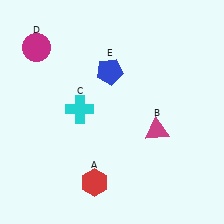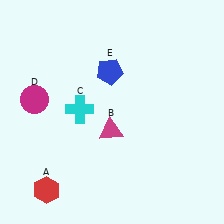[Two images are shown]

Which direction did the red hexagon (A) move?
The red hexagon (A) moved left.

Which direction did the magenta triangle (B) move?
The magenta triangle (B) moved left.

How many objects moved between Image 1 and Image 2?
3 objects moved between the two images.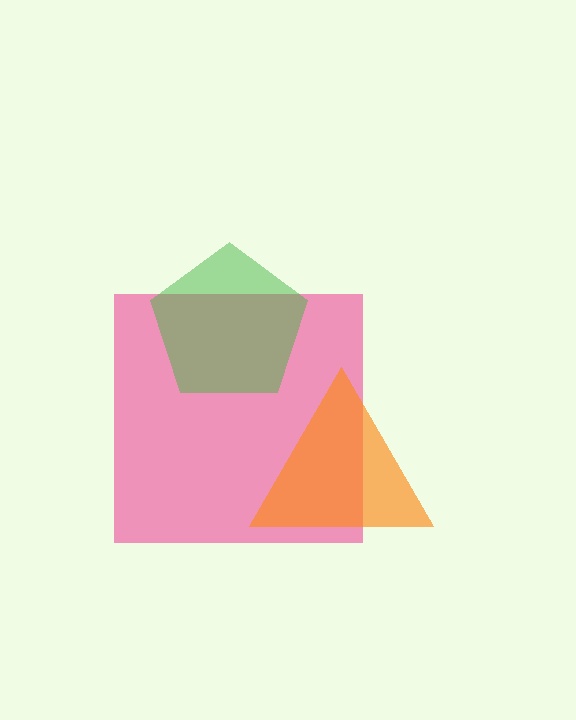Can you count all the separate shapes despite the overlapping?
Yes, there are 3 separate shapes.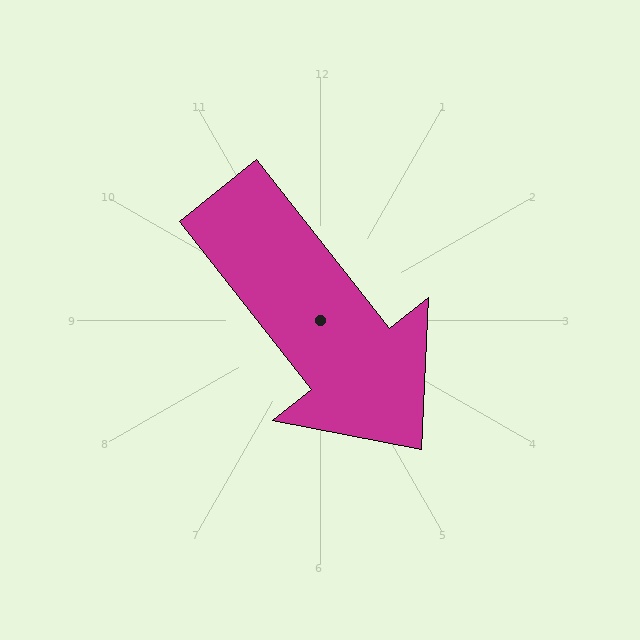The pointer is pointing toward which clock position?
Roughly 5 o'clock.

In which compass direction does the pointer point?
Southeast.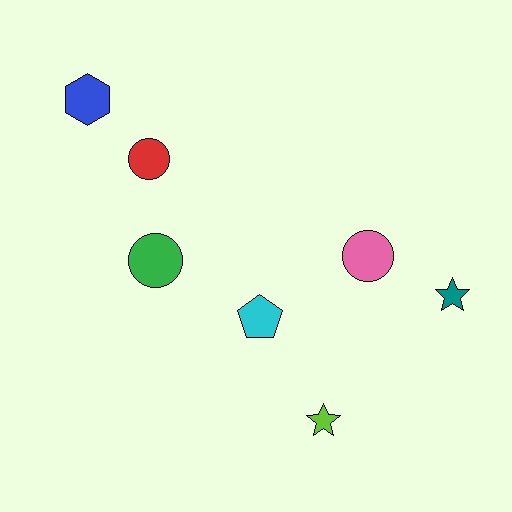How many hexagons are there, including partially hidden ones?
There is 1 hexagon.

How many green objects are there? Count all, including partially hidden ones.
There is 1 green object.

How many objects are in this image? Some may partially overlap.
There are 7 objects.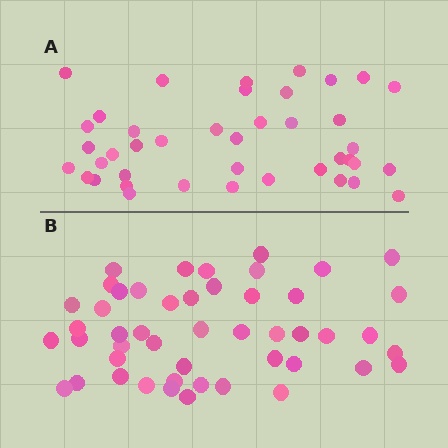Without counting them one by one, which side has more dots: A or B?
Region B (the bottom region) has more dots.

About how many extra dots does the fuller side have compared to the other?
Region B has roughly 8 or so more dots than region A.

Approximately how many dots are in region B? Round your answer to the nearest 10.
About 50 dots. (The exact count is 48, which rounds to 50.)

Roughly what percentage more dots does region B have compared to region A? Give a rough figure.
About 15% more.